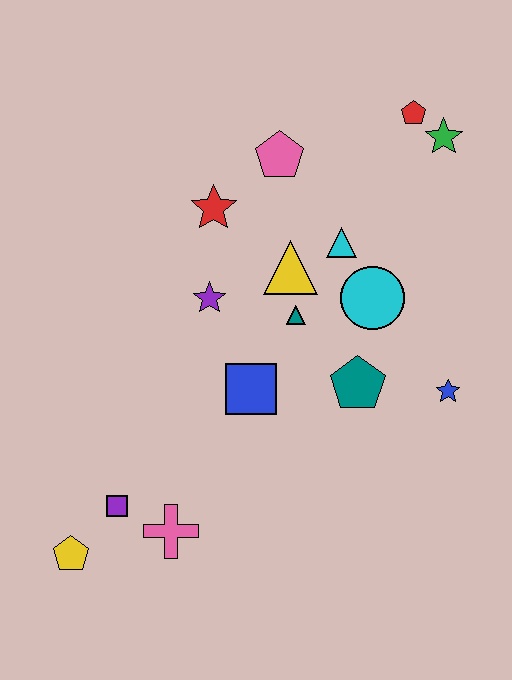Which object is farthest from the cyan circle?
The yellow pentagon is farthest from the cyan circle.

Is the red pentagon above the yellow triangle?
Yes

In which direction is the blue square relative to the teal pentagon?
The blue square is to the left of the teal pentagon.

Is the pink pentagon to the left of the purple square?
No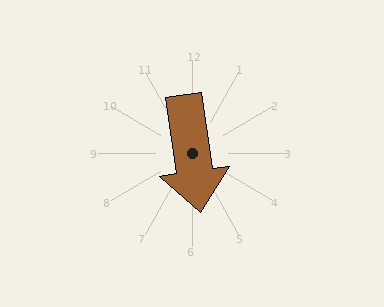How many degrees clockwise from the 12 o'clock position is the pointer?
Approximately 172 degrees.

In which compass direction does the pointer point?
South.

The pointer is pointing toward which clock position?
Roughly 6 o'clock.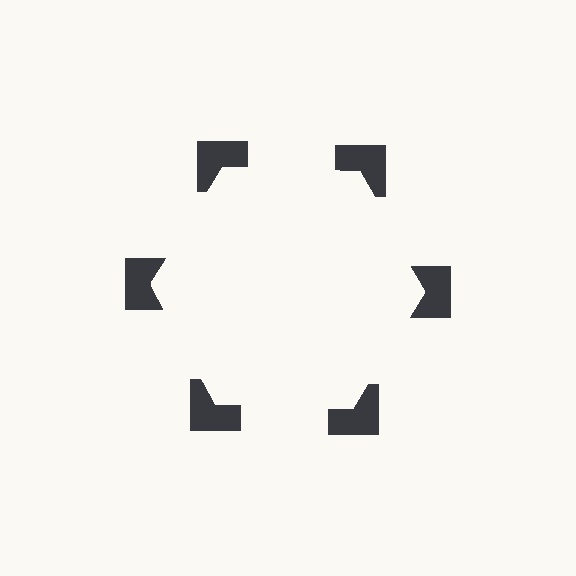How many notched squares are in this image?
There are 6 — one at each vertex of the illusory hexagon.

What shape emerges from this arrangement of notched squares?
An illusory hexagon — its edges are inferred from the aligned wedge cuts in the notched squares, not physically drawn.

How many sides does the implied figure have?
6 sides.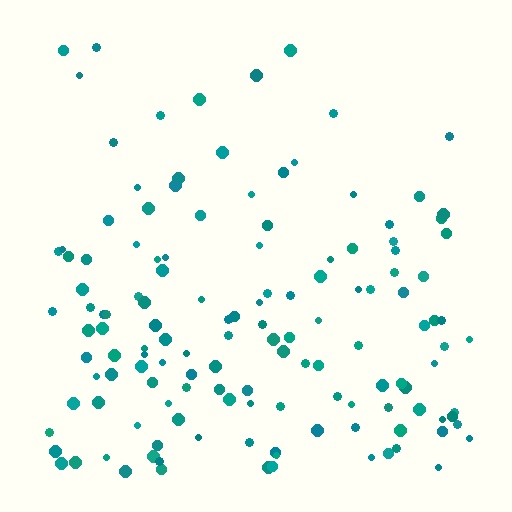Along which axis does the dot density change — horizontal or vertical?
Vertical.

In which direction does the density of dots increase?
From top to bottom, with the bottom side densest.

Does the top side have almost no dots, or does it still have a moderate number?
Still a moderate number, just noticeably fewer than the bottom.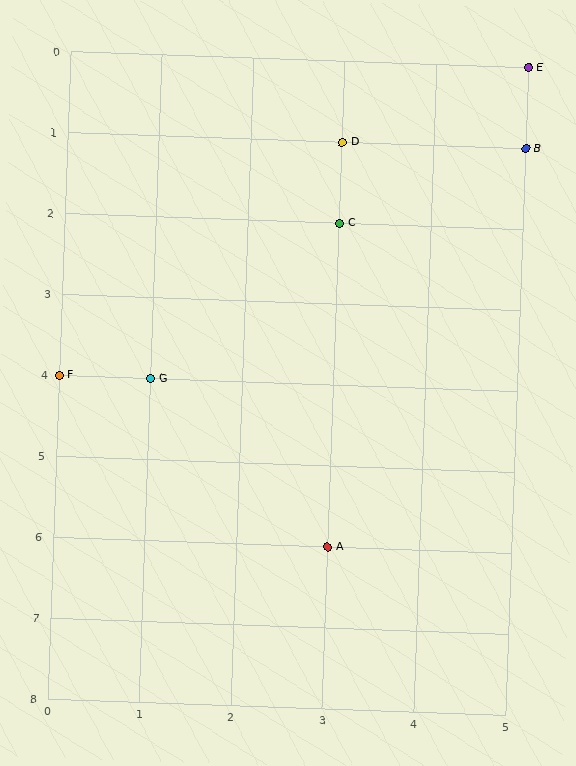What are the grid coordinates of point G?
Point G is at grid coordinates (1, 4).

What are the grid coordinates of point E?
Point E is at grid coordinates (5, 0).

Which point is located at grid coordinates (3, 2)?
Point C is at (3, 2).